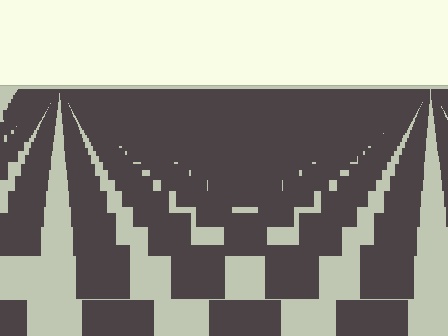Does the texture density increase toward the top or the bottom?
Density increases toward the top.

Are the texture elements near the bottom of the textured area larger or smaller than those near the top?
Larger. Near the bottom, elements are closer to the viewer and appear at a bigger on-screen size.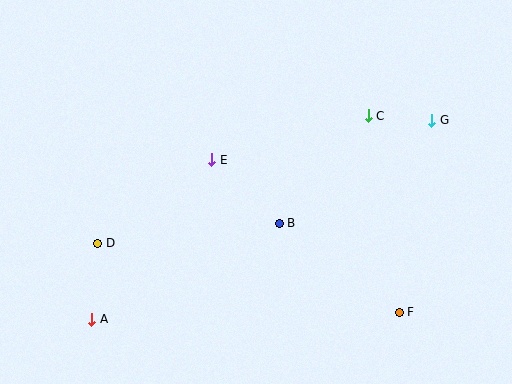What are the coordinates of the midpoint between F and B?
The midpoint between F and B is at (339, 268).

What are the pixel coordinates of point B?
Point B is at (279, 223).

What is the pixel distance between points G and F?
The distance between G and F is 195 pixels.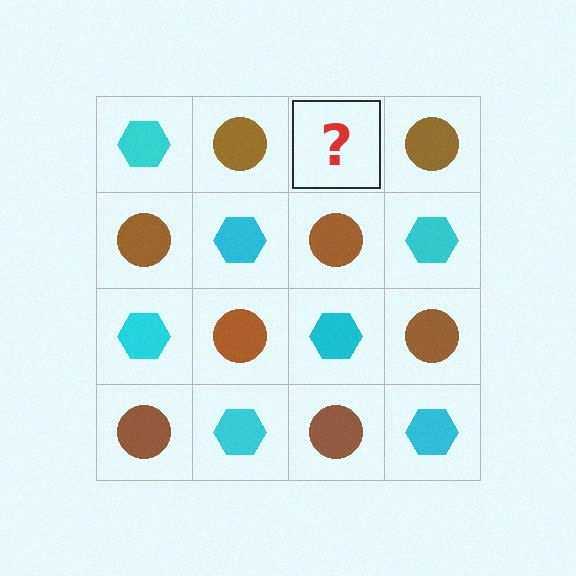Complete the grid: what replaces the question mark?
The question mark should be replaced with a cyan hexagon.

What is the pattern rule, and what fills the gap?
The rule is that it alternates cyan hexagon and brown circle in a checkerboard pattern. The gap should be filled with a cyan hexagon.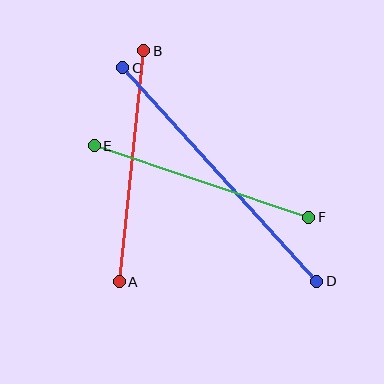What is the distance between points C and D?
The distance is approximately 288 pixels.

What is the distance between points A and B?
The distance is approximately 232 pixels.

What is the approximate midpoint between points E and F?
The midpoint is at approximately (201, 181) pixels.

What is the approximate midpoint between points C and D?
The midpoint is at approximately (220, 174) pixels.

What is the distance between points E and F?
The distance is approximately 226 pixels.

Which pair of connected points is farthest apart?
Points C and D are farthest apart.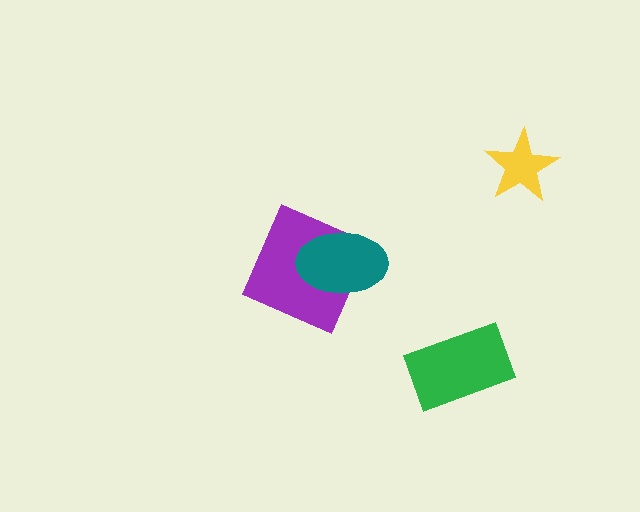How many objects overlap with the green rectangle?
0 objects overlap with the green rectangle.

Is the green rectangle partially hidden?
No, no other shape covers it.